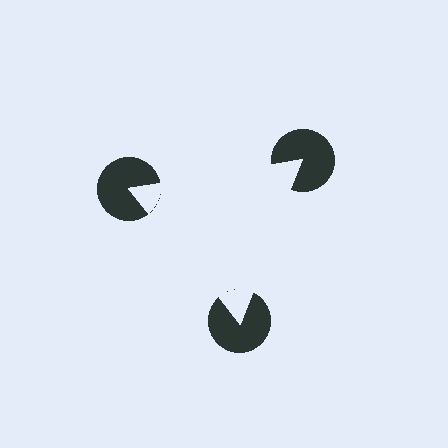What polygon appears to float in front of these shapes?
An illusory triangle — its edges are inferred from the aligned wedge cuts in the pac-man discs, not physically drawn.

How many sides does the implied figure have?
3 sides.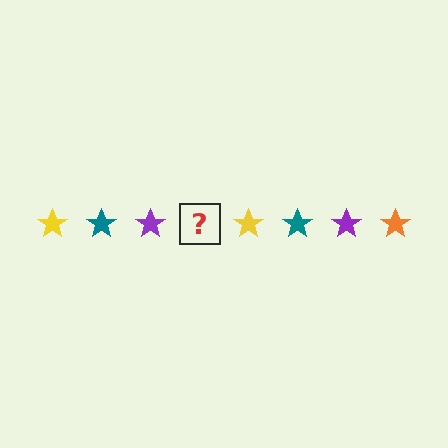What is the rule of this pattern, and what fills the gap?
The rule is that the pattern cycles through yellow, teal, purple, orange stars. The gap should be filled with an orange star.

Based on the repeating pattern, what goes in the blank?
The blank should be an orange star.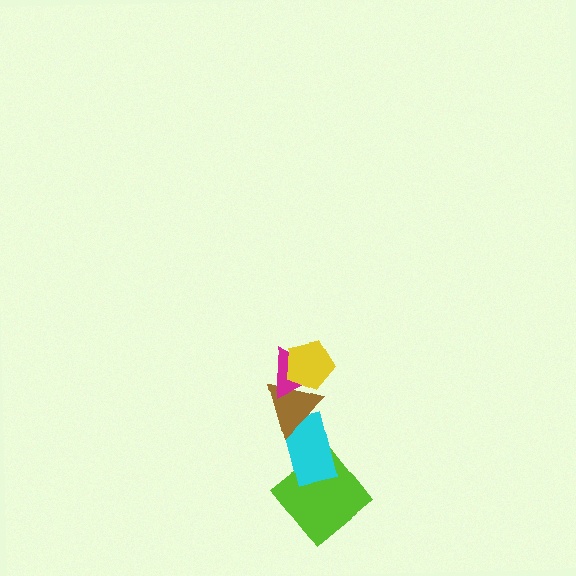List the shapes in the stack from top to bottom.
From top to bottom: the yellow pentagon, the magenta triangle, the brown triangle, the cyan rectangle, the lime diamond.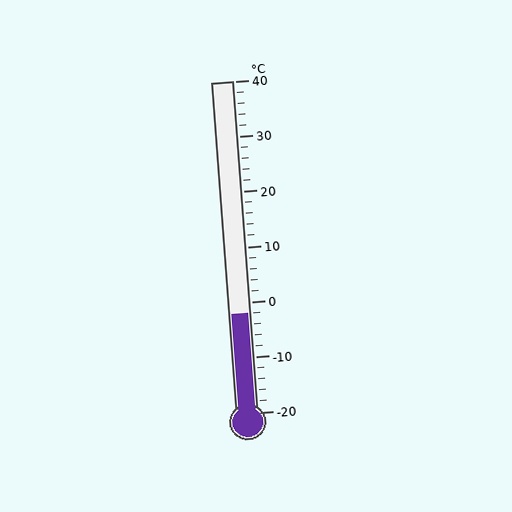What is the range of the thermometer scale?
The thermometer scale ranges from -20°C to 40°C.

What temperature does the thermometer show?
The thermometer shows approximately -2°C.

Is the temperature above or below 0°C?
The temperature is below 0°C.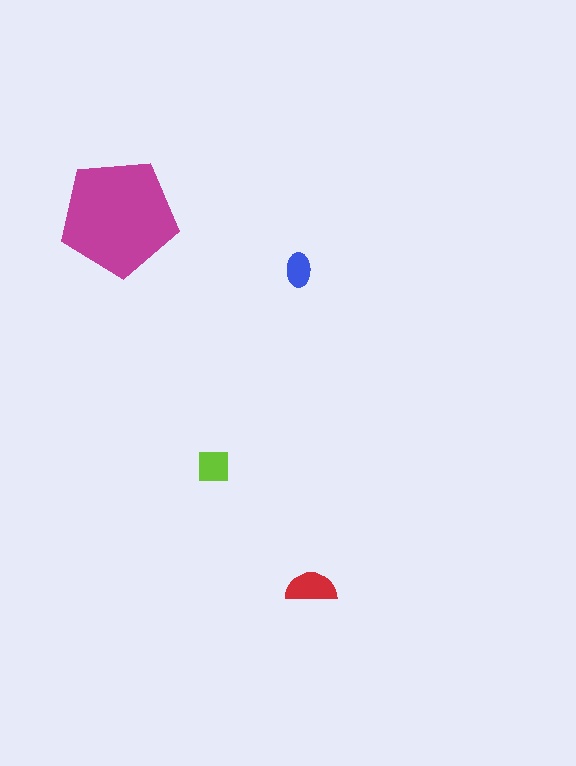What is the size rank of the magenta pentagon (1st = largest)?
1st.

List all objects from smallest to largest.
The blue ellipse, the lime square, the red semicircle, the magenta pentagon.